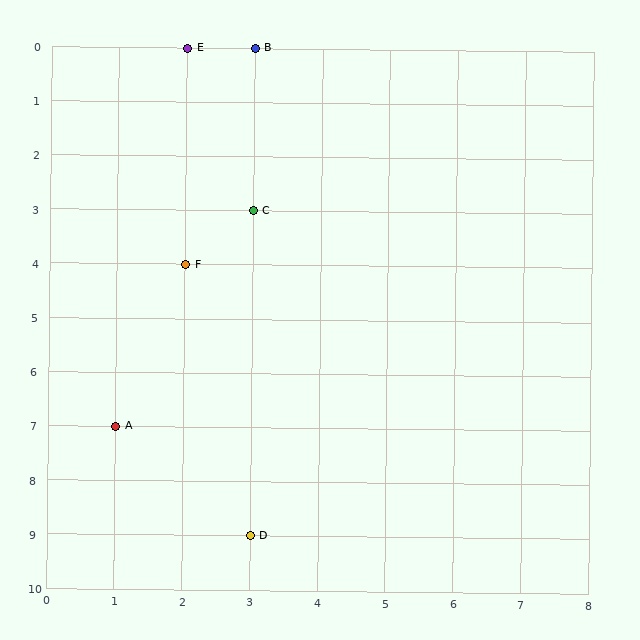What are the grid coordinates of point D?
Point D is at grid coordinates (3, 9).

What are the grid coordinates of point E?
Point E is at grid coordinates (2, 0).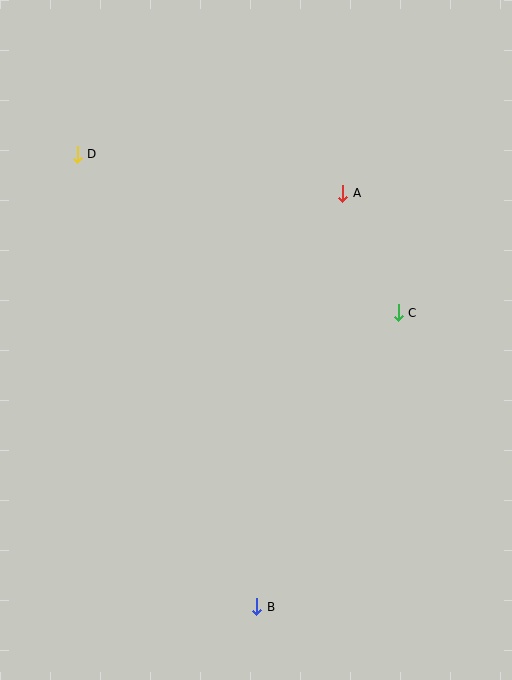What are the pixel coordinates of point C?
Point C is at (398, 313).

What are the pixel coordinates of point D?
Point D is at (77, 154).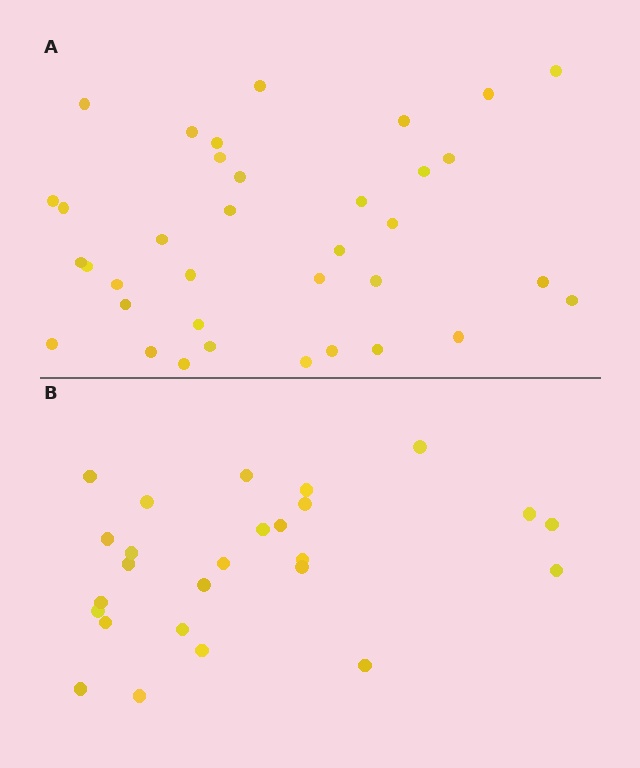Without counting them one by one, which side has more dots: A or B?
Region A (the top region) has more dots.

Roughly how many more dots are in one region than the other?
Region A has roughly 10 or so more dots than region B.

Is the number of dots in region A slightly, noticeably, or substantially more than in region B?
Region A has noticeably more, but not dramatically so. The ratio is roughly 1.4 to 1.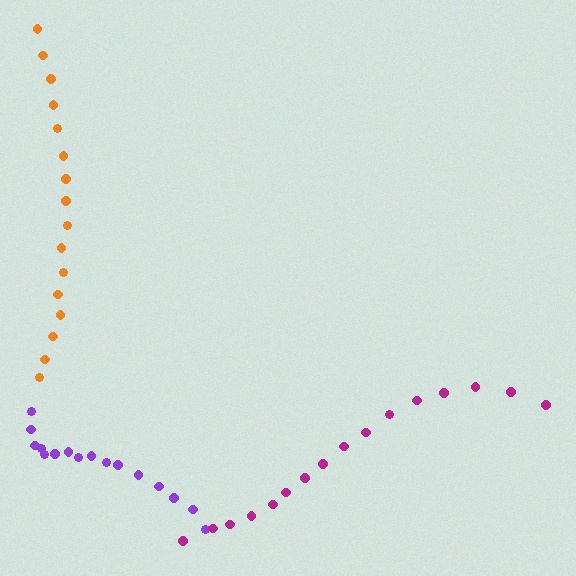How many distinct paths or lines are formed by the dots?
There are 3 distinct paths.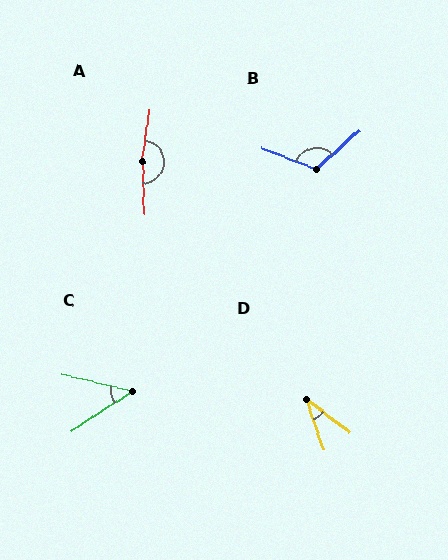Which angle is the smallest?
D, at approximately 33 degrees.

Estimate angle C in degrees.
Approximately 47 degrees.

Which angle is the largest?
A, at approximately 170 degrees.